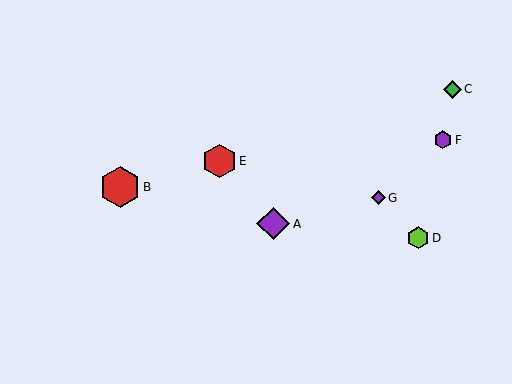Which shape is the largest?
The red hexagon (labeled B) is the largest.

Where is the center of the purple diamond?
The center of the purple diamond is at (378, 198).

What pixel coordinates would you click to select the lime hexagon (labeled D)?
Click at (418, 238) to select the lime hexagon D.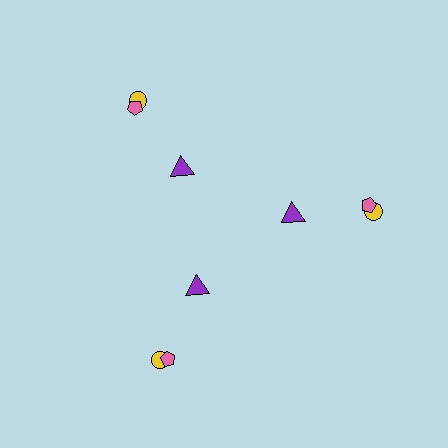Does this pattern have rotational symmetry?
Yes, this pattern has 3-fold rotational symmetry. It looks the same after rotating 120 degrees around the center.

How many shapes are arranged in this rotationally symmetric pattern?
There are 9 shapes, arranged in 3 groups of 3.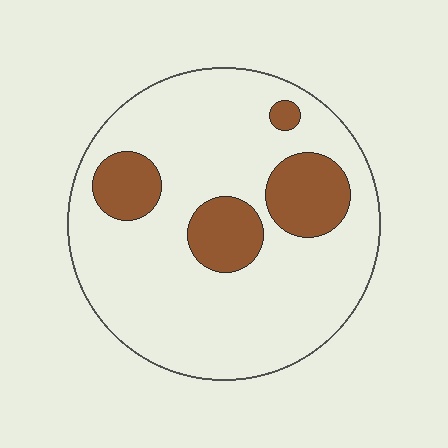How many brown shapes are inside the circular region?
4.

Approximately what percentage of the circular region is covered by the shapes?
Approximately 20%.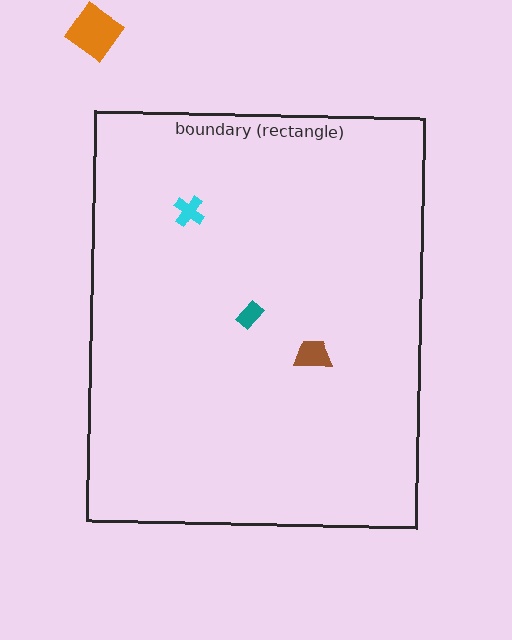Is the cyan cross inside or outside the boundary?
Inside.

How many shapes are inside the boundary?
3 inside, 1 outside.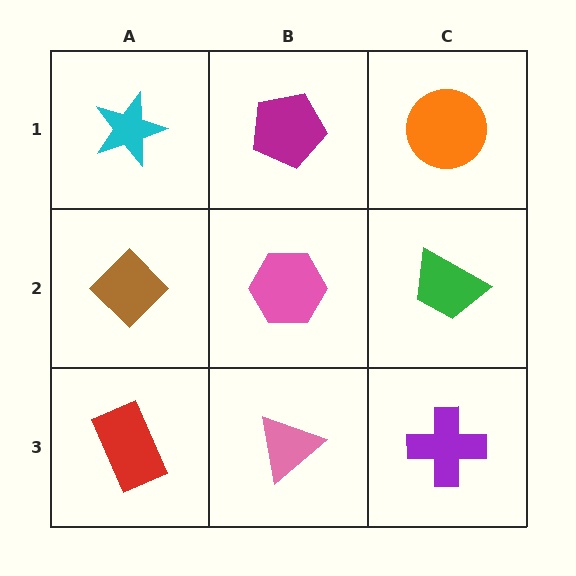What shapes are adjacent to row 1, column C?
A green trapezoid (row 2, column C), a magenta pentagon (row 1, column B).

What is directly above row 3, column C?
A green trapezoid.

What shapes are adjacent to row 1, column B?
A pink hexagon (row 2, column B), a cyan star (row 1, column A), an orange circle (row 1, column C).